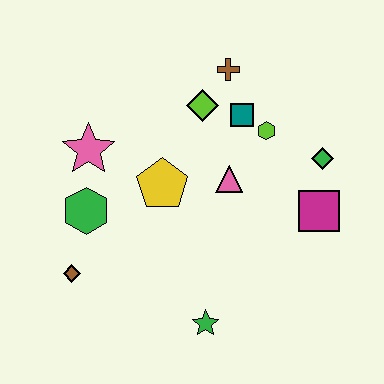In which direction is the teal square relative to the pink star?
The teal square is to the right of the pink star.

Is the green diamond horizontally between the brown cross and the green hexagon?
No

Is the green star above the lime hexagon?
No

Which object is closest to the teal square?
The lime hexagon is closest to the teal square.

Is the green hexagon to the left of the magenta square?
Yes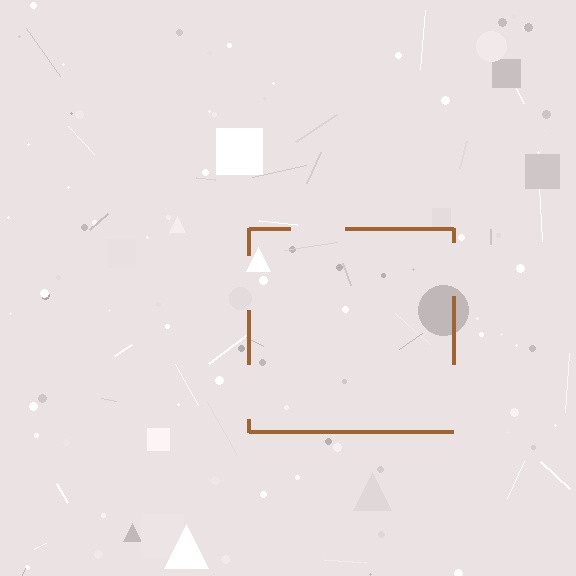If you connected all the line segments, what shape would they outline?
They would outline a square.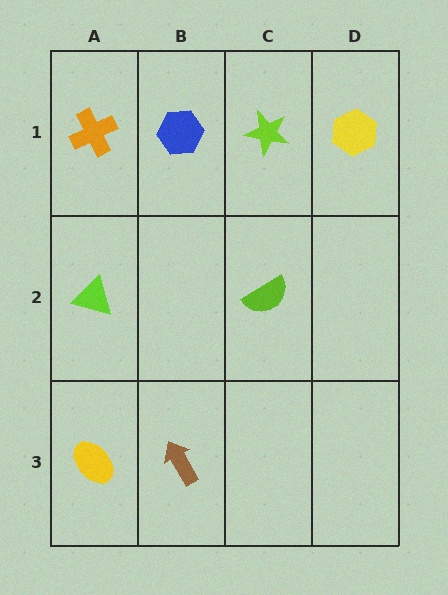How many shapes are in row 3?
2 shapes.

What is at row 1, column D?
A yellow hexagon.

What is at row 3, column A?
A yellow ellipse.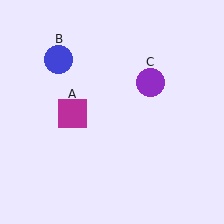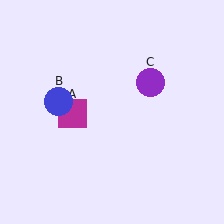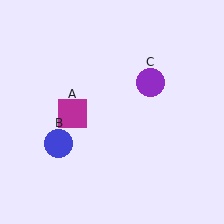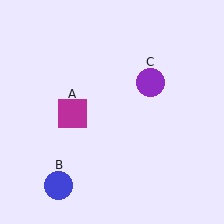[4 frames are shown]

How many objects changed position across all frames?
1 object changed position: blue circle (object B).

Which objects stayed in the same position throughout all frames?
Magenta square (object A) and purple circle (object C) remained stationary.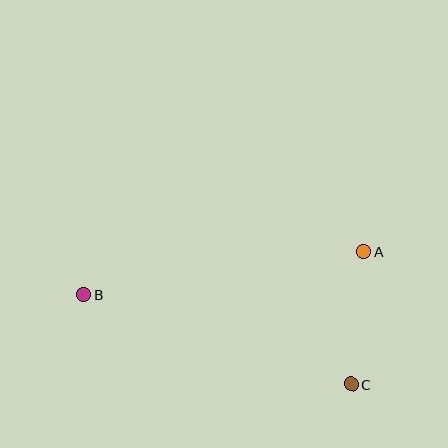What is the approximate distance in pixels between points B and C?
The distance between B and C is approximately 282 pixels.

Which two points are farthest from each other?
Points A and B are farthest from each other.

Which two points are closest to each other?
Points A and C are closest to each other.